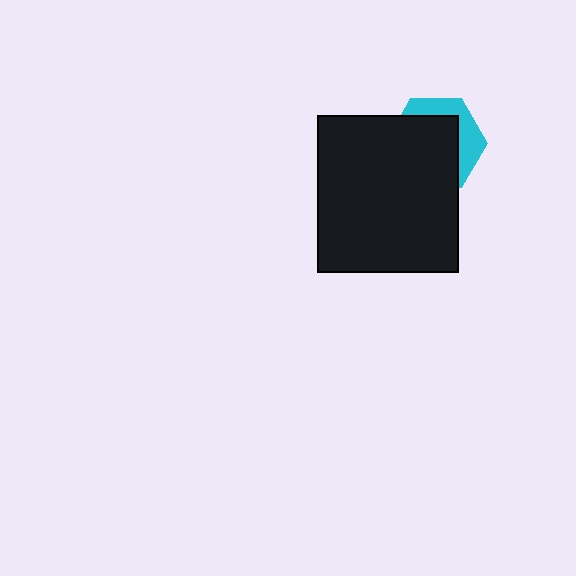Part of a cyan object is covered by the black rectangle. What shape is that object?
It is a hexagon.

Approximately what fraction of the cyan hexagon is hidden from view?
Roughly 66% of the cyan hexagon is hidden behind the black rectangle.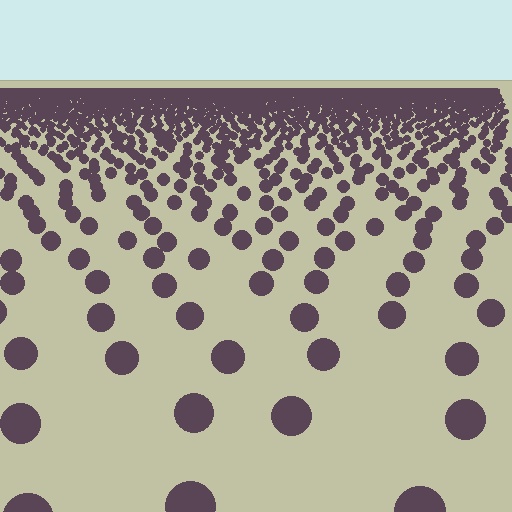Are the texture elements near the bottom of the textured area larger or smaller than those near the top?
Larger. Near the bottom, elements are closer to the viewer and appear at a bigger on-screen size.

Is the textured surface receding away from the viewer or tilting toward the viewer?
The surface is receding away from the viewer. Texture elements get smaller and denser toward the top.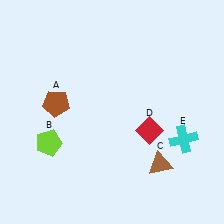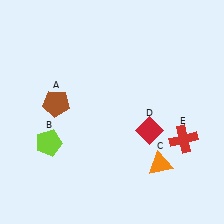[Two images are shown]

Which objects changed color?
C changed from brown to orange. E changed from cyan to red.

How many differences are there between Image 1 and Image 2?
There are 2 differences between the two images.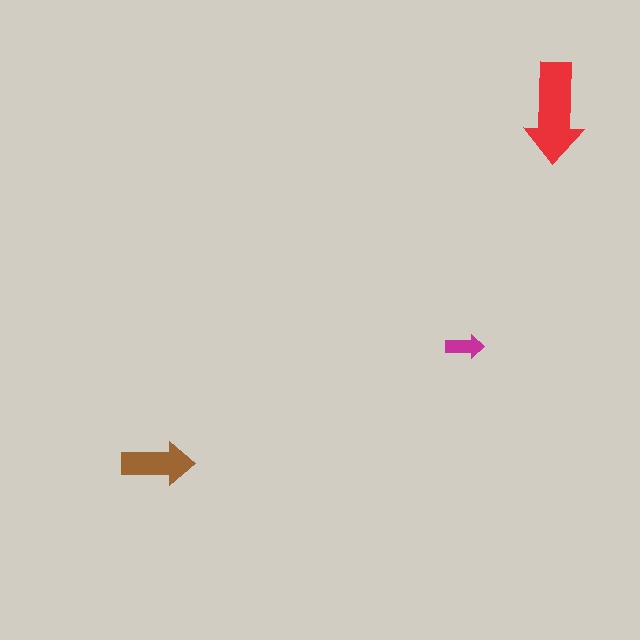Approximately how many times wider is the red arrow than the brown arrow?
About 1.5 times wider.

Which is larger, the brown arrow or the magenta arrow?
The brown one.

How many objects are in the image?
There are 3 objects in the image.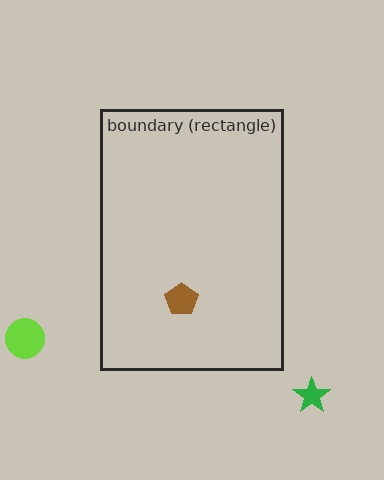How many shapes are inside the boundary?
1 inside, 2 outside.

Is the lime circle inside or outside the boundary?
Outside.